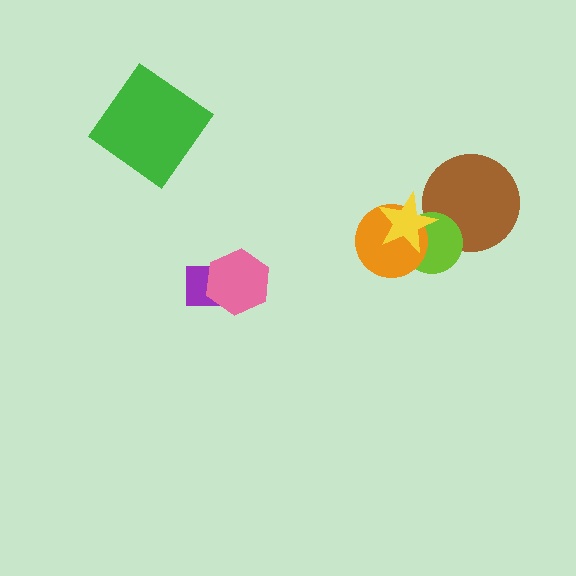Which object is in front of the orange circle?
The yellow star is in front of the orange circle.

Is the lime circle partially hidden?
Yes, it is partially covered by another shape.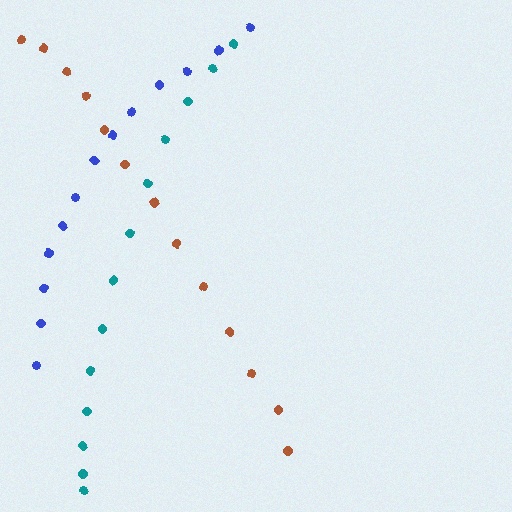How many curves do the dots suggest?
There are 3 distinct paths.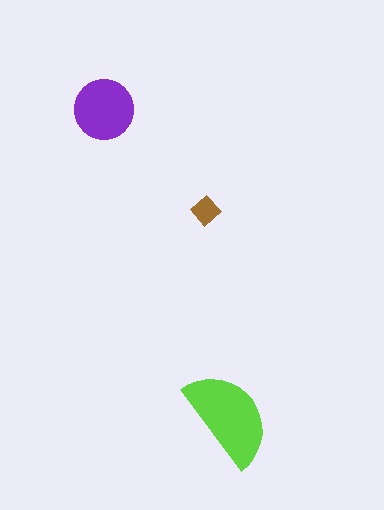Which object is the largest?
The lime semicircle.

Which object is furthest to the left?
The purple circle is leftmost.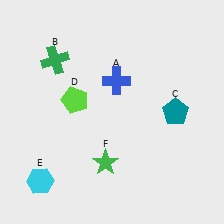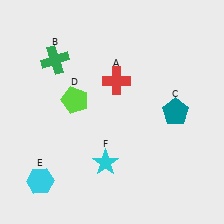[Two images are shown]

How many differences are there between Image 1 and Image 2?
There are 2 differences between the two images.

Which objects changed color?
A changed from blue to red. F changed from green to cyan.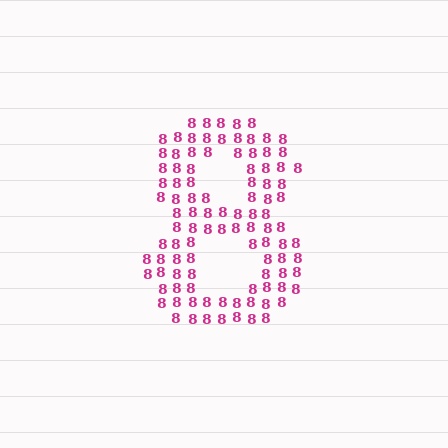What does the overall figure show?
The overall figure shows the digit 8.